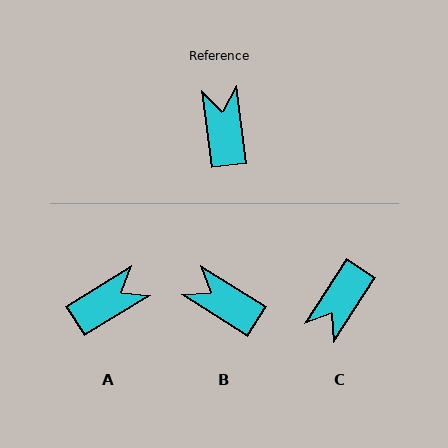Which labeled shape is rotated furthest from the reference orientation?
C, about 141 degrees away.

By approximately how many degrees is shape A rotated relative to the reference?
Approximately 65 degrees clockwise.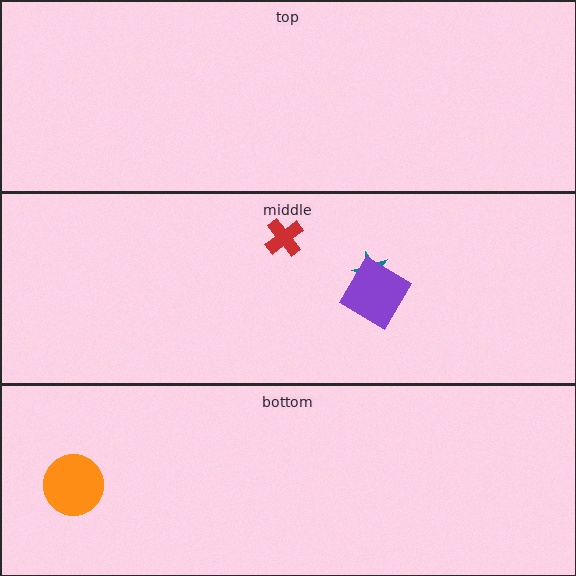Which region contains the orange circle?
The bottom region.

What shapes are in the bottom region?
The orange circle.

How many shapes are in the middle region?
3.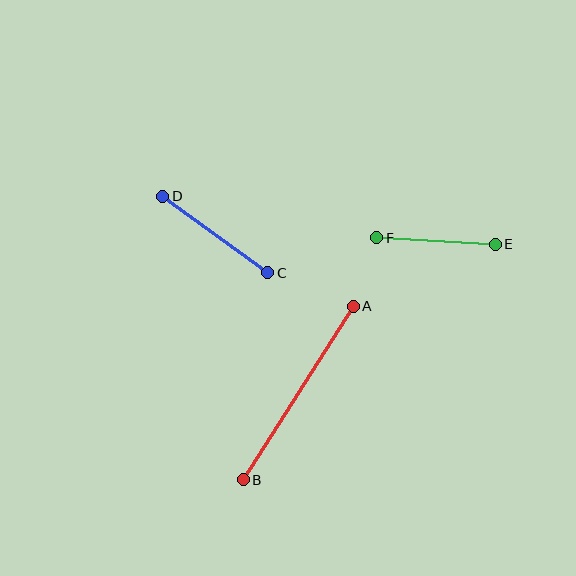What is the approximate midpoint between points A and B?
The midpoint is at approximately (298, 393) pixels.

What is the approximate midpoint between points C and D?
The midpoint is at approximately (215, 235) pixels.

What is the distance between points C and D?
The distance is approximately 130 pixels.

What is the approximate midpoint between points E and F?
The midpoint is at approximately (436, 241) pixels.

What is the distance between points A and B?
The distance is approximately 206 pixels.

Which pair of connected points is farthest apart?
Points A and B are farthest apart.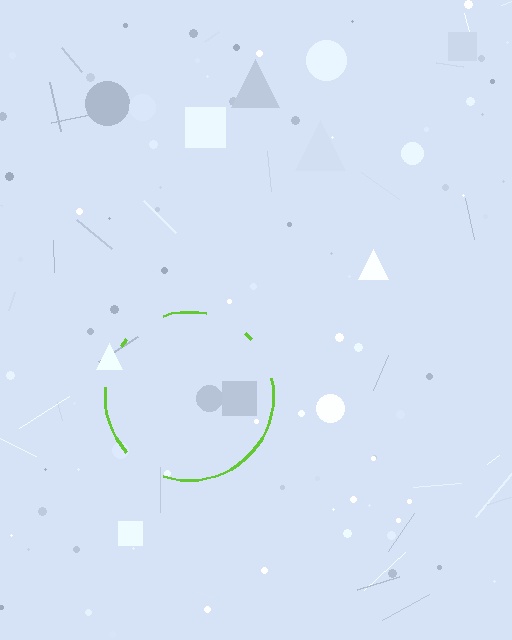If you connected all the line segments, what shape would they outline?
They would outline a circle.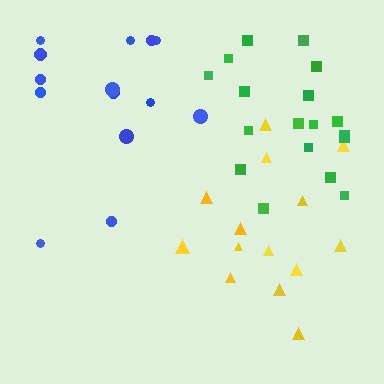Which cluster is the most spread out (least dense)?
Yellow.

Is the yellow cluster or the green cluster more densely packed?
Green.